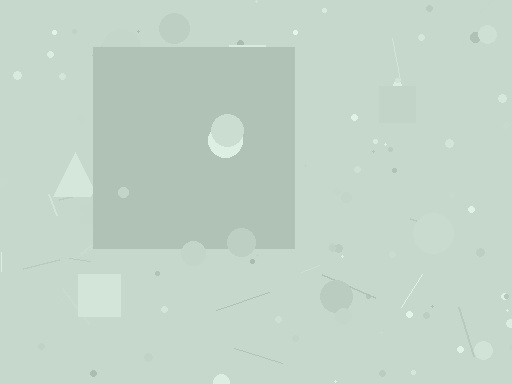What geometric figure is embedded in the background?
A square is embedded in the background.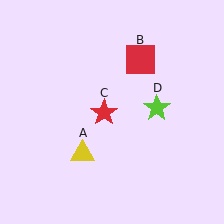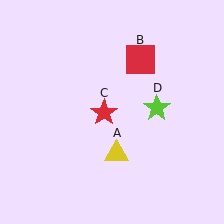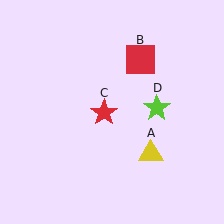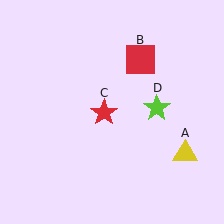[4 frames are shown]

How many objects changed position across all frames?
1 object changed position: yellow triangle (object A).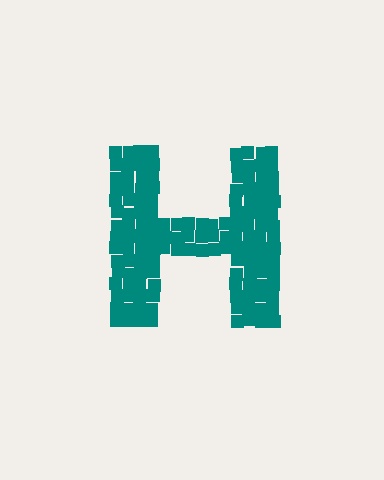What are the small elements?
The small elements are squares.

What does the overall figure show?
The overall figure shows the letter H.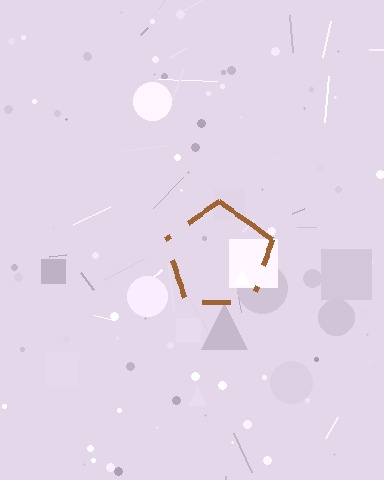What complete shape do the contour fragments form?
The contour fragments form a pentagon.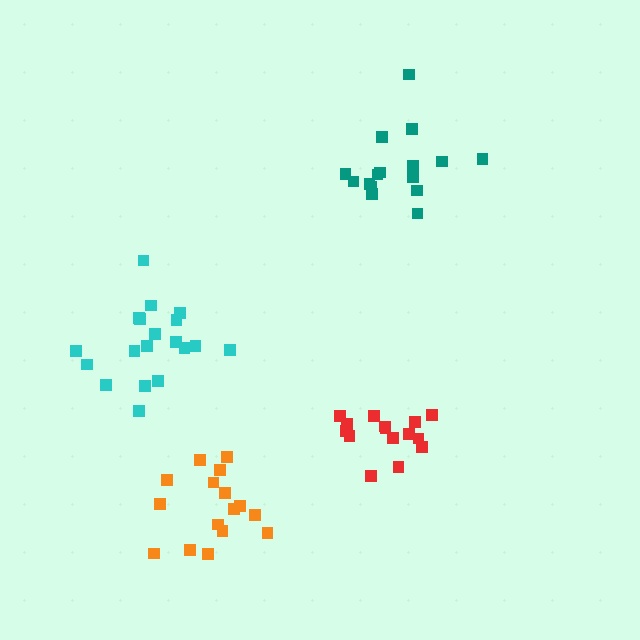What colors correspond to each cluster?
The clusters are colored: teal, red, cyan, orange.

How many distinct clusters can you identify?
There are 4 distinct clusters.